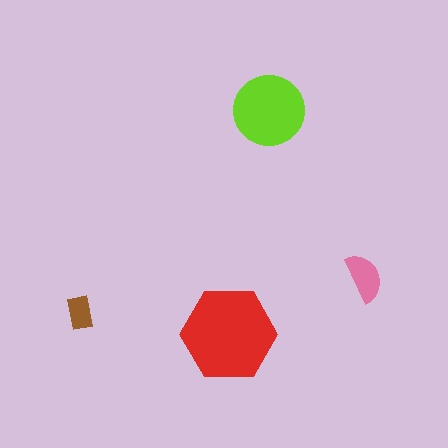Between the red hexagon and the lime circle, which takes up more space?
The red hexagon.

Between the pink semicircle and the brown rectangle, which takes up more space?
The pink semicircle.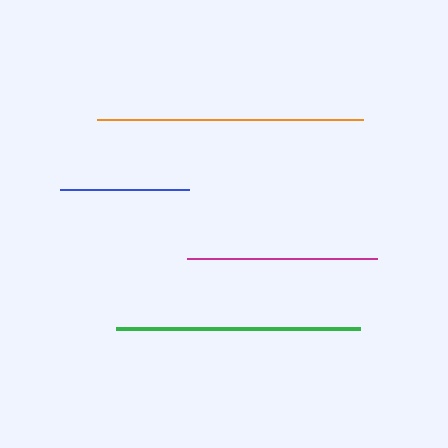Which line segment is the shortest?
The blue line is the shortest at approximately 129 pixels.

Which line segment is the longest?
The orange line is the longest at approximately 265 pixels.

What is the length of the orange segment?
The orange segment is approximately 265 pixels long.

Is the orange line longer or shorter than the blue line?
The orange line is longer than the blue line.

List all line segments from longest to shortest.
From longest to shortest: orange, green, magenta, blue.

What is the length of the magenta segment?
The magenta segment is approximately 190 pixels long.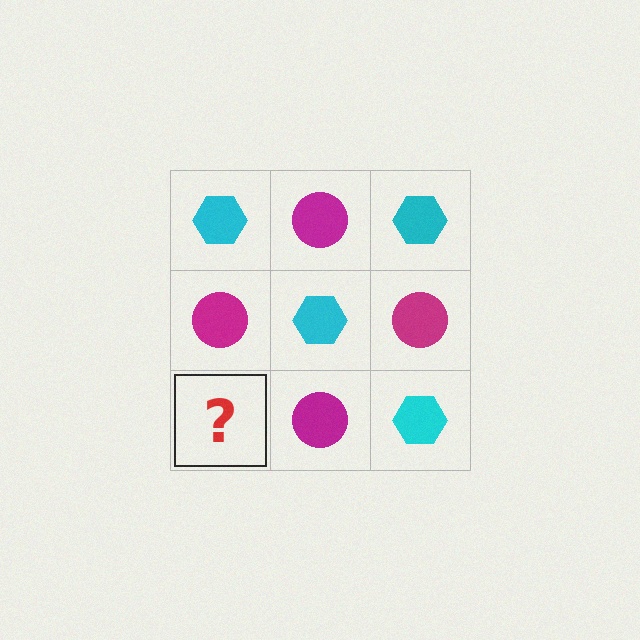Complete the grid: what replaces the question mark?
The question mark should be replaced with a cyan hexagon.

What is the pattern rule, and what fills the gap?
The rule is that it alternates cyan hexagon and magenta circle in a checkerboard pattern. The gap should be filled with a cyan hexagon.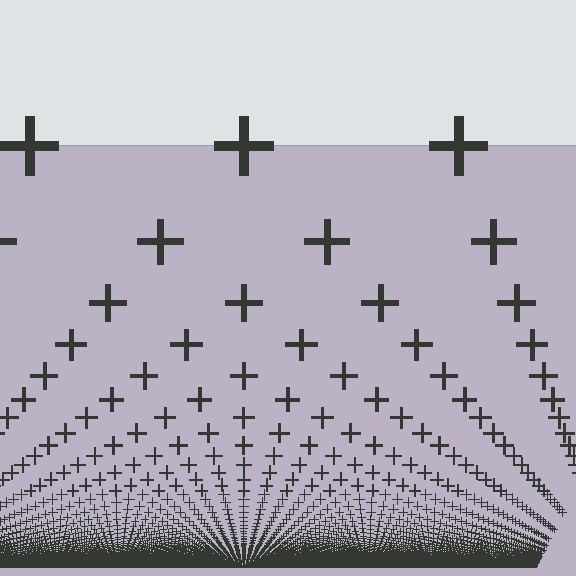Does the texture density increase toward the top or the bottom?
Density increases toward the bottom.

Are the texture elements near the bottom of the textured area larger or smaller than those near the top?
Smaller. The gradient is inverted — elements near the bottom are smaller and denser.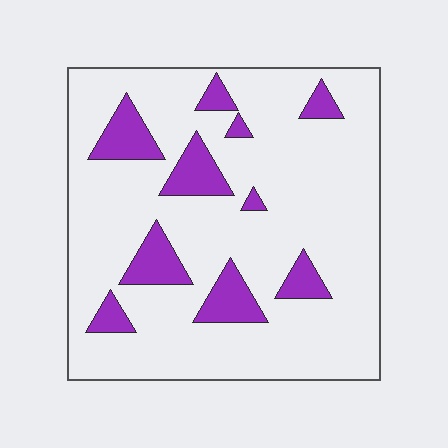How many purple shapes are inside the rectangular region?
10.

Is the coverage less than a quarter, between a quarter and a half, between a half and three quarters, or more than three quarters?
Less than a quarter.